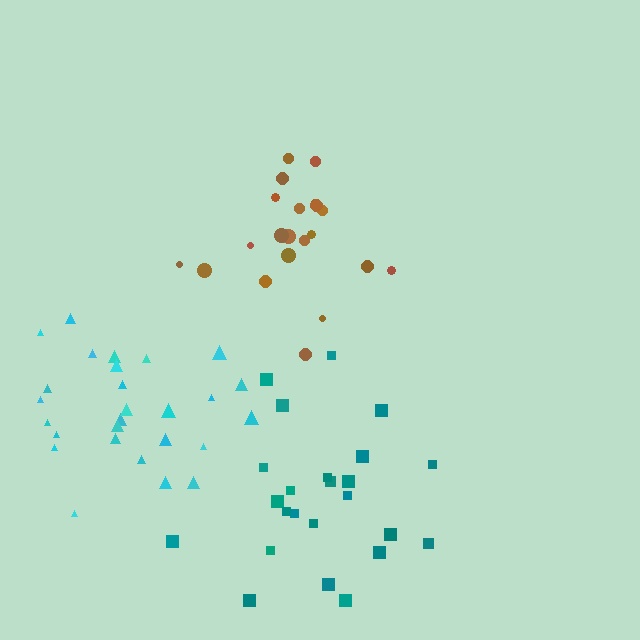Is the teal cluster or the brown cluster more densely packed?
Brown.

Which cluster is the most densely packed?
Brown.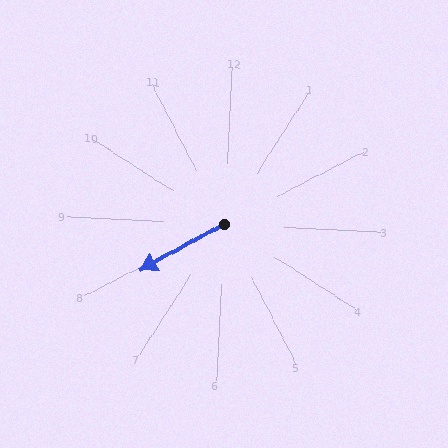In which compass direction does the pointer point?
Southwest.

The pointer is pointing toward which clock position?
Roughly 8 o'clock.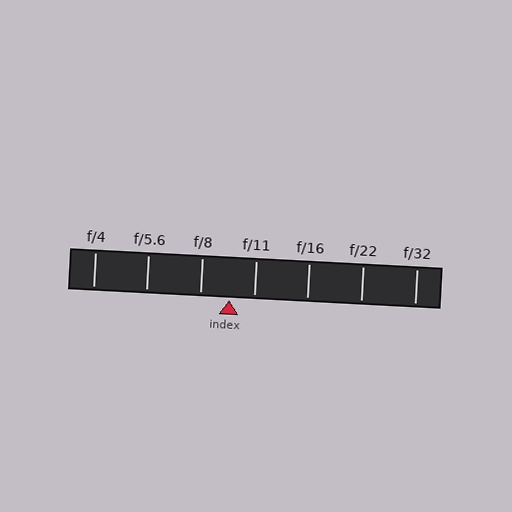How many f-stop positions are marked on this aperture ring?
There are 7 f-stop positions marked.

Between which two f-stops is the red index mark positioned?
The index mark is between f/8 and f/11.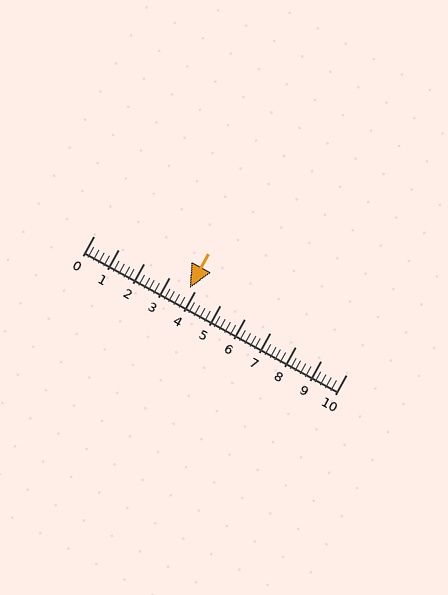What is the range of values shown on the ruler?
The ruler shows values from 0 to 10.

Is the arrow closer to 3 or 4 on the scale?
The arrow is closer to 4.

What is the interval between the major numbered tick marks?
The major tick marks are spaced 1 units apart.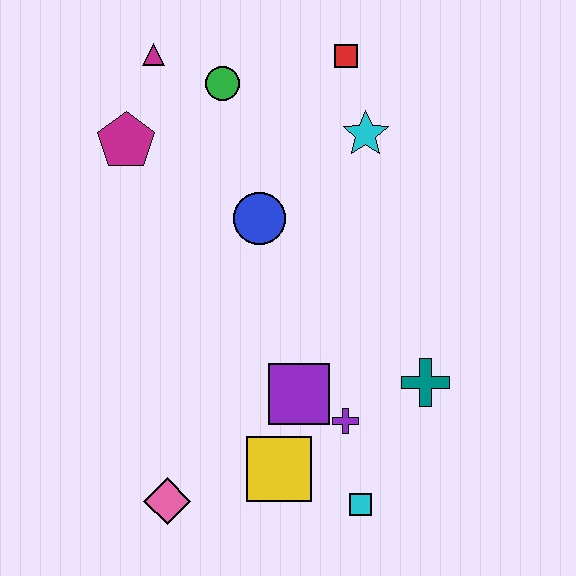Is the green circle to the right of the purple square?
No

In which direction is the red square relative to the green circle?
The red square is to the right of the green circle.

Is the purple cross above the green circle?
No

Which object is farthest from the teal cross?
The magenta triangle is farthest from the teal cross.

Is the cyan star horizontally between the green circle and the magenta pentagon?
No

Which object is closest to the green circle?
The magenta triangle is closest to the green circle.